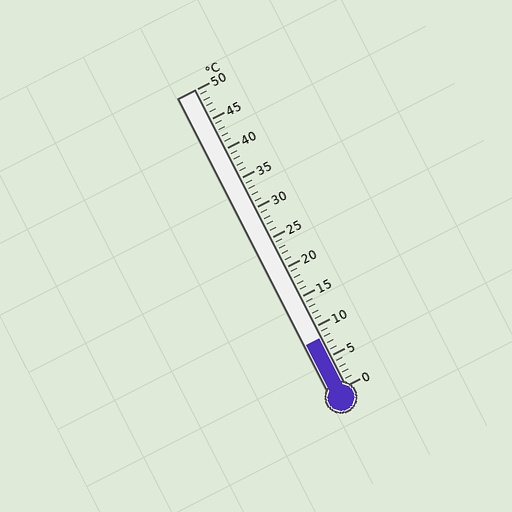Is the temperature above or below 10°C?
The temperature is below 10°C.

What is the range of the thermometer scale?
The thermometer scale ranges from 0°C to 50°C.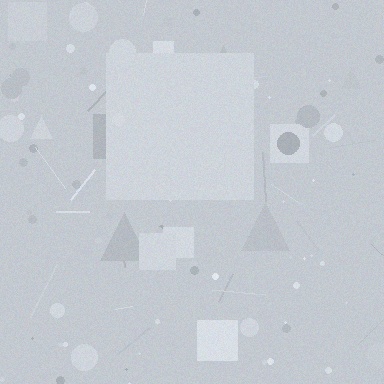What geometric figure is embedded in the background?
A square is embedded in the background.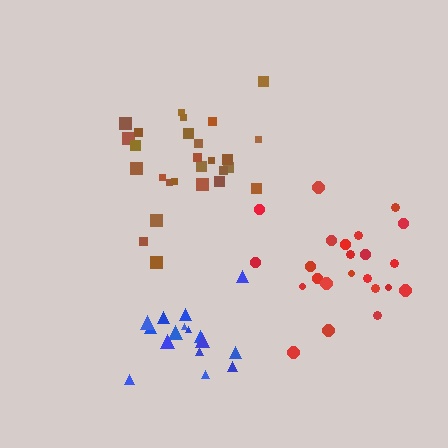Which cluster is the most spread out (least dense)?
Blue.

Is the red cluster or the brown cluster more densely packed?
Red.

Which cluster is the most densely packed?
Red.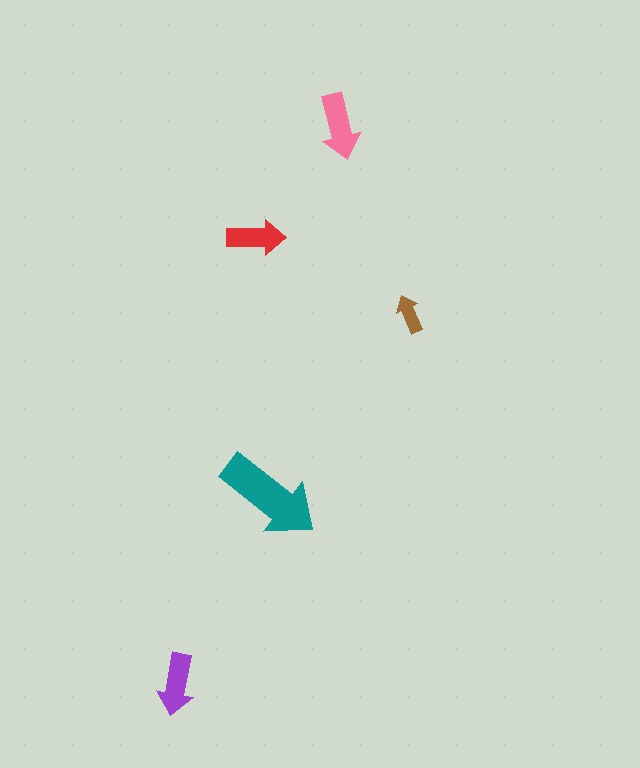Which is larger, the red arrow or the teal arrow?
The teal one.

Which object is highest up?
The pink arrow is topmost.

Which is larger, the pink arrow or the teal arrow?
The teal one.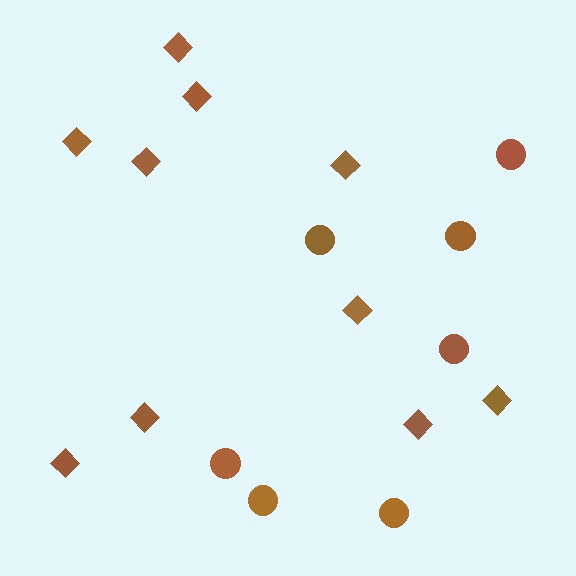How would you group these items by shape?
There are 2 groups: one group of diamonds (10) and one group of circles (7).